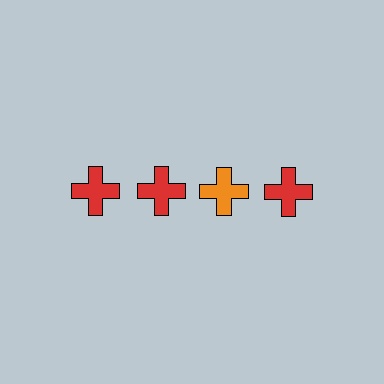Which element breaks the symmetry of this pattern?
The orange cross in the top row, center column breaks the symmetry. All other shapes are red crosses.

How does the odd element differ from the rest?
It has a different color: orange instead of red.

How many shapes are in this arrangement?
There are 4 shapes arranged in a grid pattern.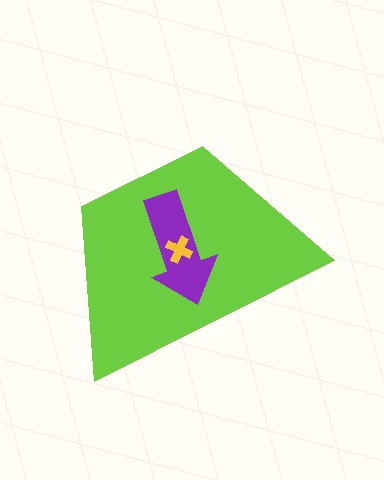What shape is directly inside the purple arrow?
The yellow cross.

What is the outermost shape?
The lime trapezoid.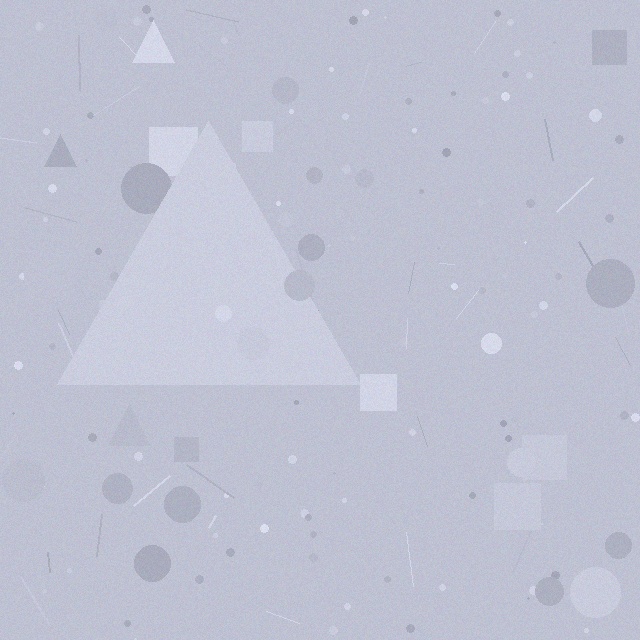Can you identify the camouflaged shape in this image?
The camouflaged shape is a triangle.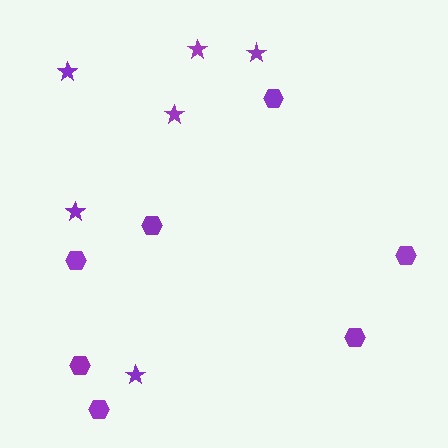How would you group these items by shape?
There are 2 groups: one group of stars (6) and one group of hexagons (7).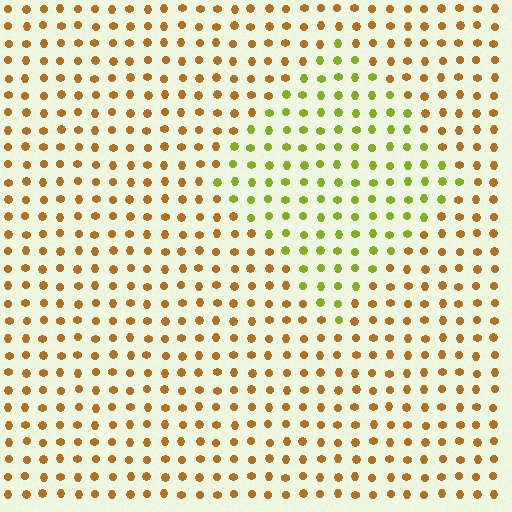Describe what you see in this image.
The image is filled with small brown elements in a uniform arrangement. A diamond-shaped region is visible where the elements are tinted to a slightly different hue, forming a subtle color boundary.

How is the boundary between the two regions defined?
The boundary is defined purely by a slight shift in hue (about 48 degrees). Spacing, size, and orientation are identical on both sides.